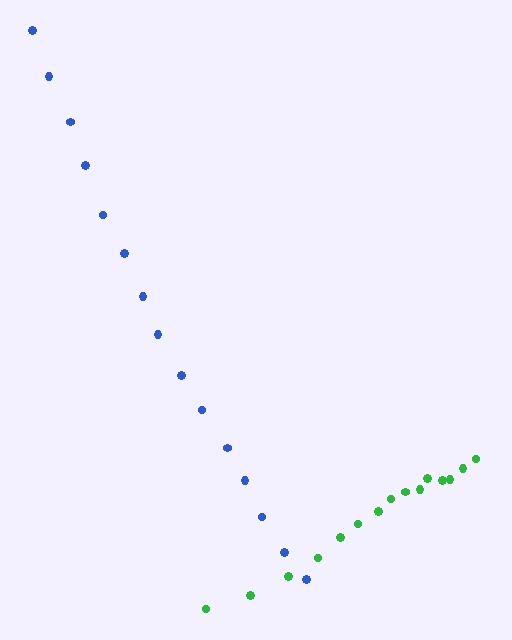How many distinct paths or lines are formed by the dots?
There are 2 distinct paths.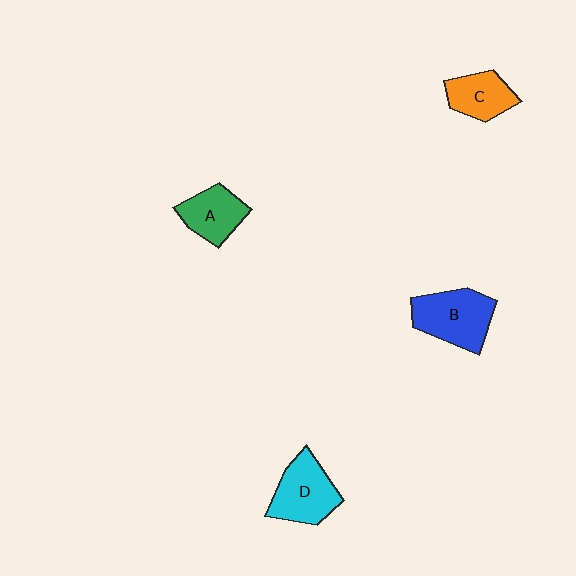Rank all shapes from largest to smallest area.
From largest to smallest: B (blue), D (cyan), A (green), C (orange).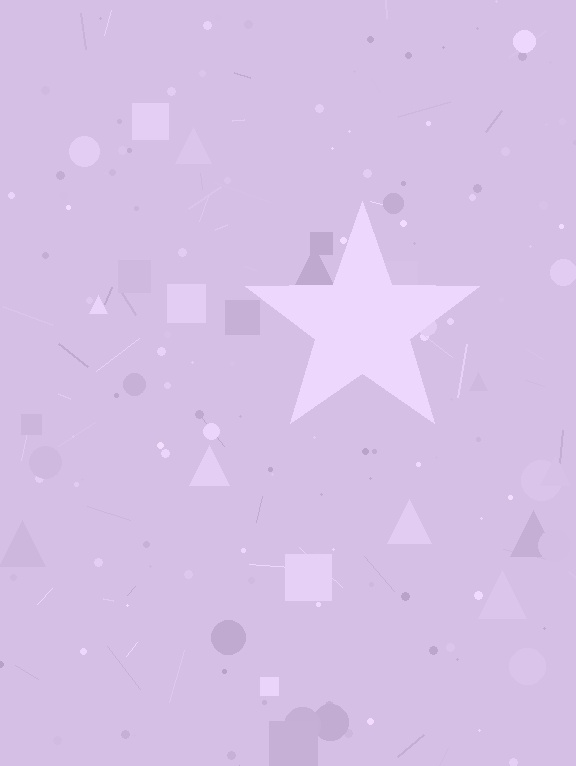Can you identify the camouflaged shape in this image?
The camouflaged shape is a star.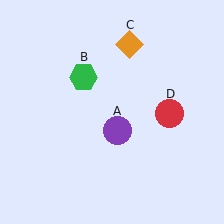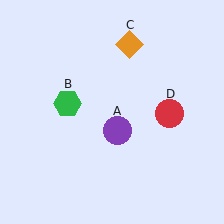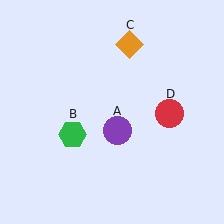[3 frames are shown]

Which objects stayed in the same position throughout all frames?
Purple circle (object A) and orange diamond (object C) and red circle (object D) remained stationary.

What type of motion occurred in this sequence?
The green hexagon (object B) rotated counterclockwise around the center of the scene.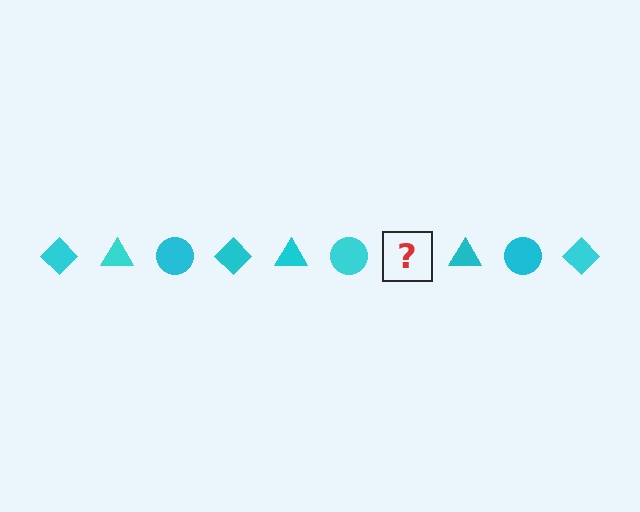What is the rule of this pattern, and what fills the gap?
The rule is that the pattern cycles through diamond, triangle, circle shapes in cyan. The gap should be filled with a cyan diamond.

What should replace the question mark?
The question mark should be replaced with a cyan diamond.